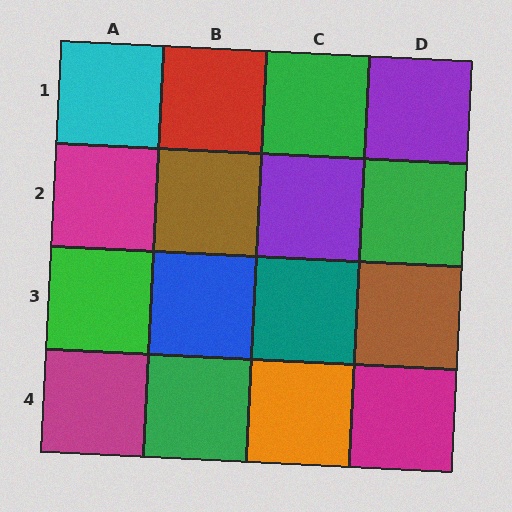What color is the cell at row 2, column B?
Brown.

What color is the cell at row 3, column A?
Green.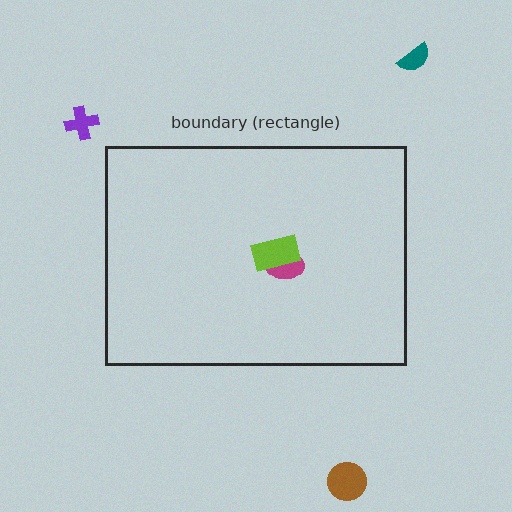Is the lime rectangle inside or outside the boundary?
Inside.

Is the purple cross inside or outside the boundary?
Outside.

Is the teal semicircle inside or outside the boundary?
Outside.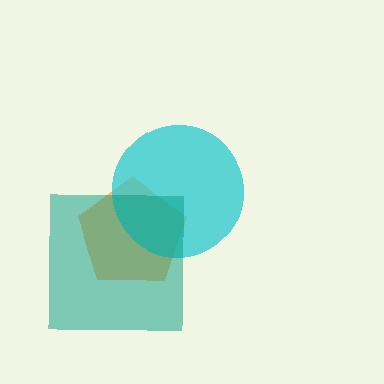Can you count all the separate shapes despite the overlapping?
Yes, there are 3 separate shapes.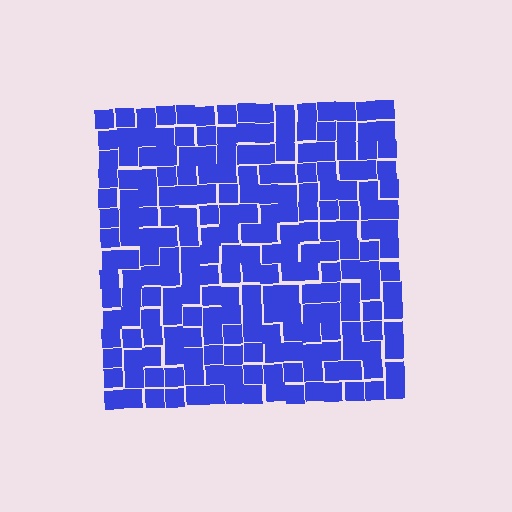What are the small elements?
The small elements are squares.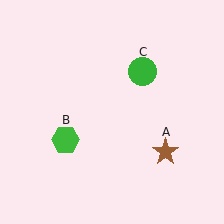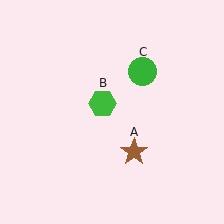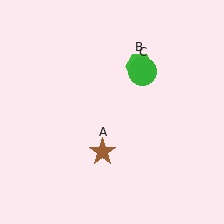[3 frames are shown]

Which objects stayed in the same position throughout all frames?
Green circle (object C) remained stationary.